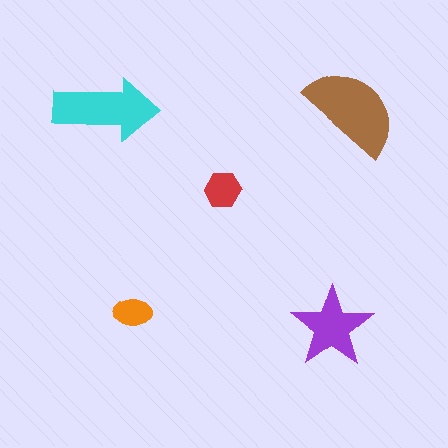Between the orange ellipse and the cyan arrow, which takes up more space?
The cyan arrow.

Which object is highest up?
The brown semicircle is topmost.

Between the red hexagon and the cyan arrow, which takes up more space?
The cyan arrow.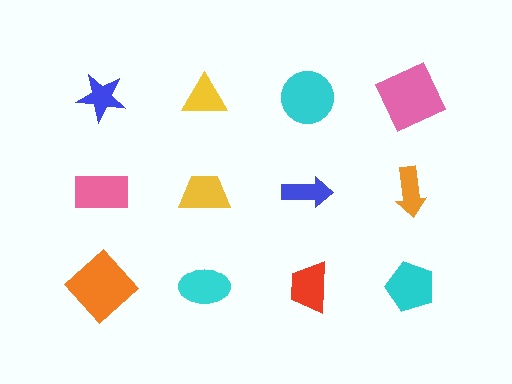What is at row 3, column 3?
A red trapezoid.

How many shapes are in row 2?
4 shapes.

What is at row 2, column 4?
An orange arrow.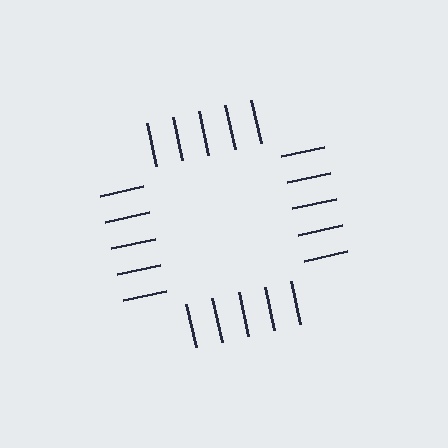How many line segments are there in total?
20 — 5 along each of the 4 edges.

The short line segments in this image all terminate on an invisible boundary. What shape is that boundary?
An illusory square — the line segments terminate on its edges but no continuous stroke is drawn.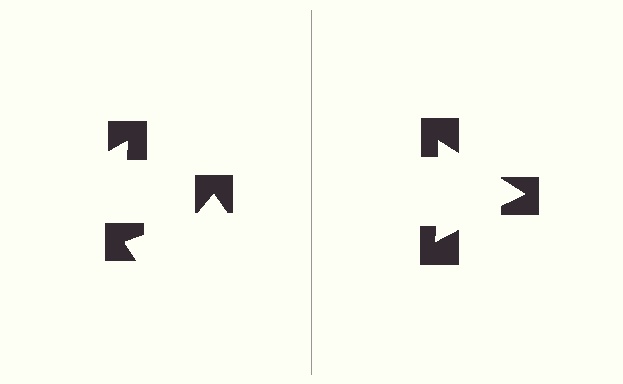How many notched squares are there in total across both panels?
6 — 3 on each side.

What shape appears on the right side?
An illusory triangle.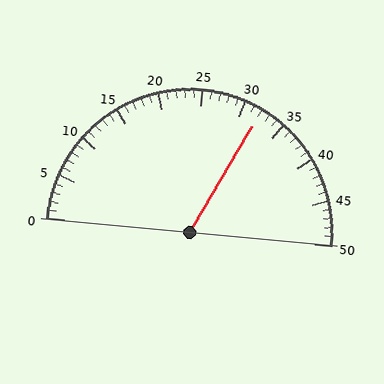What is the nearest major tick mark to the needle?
The nearest major tick mark is 30.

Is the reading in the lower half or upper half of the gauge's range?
The reading is in the upper half of the range (0 to 50).